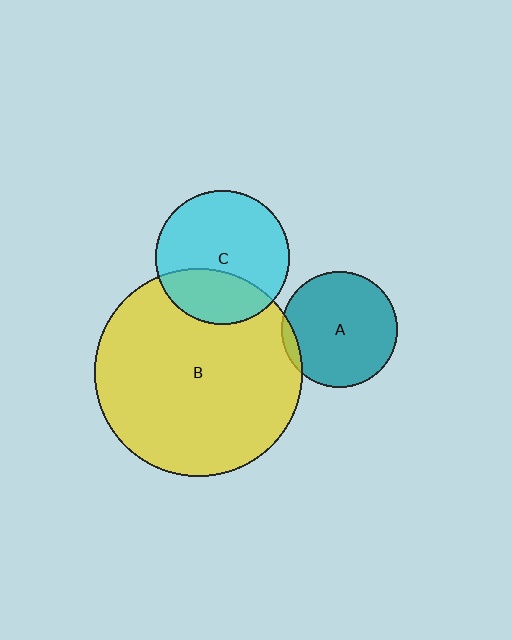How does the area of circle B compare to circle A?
Approximately 3.2 times.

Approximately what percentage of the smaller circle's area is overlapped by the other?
Approximately 30%.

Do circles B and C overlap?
Yes.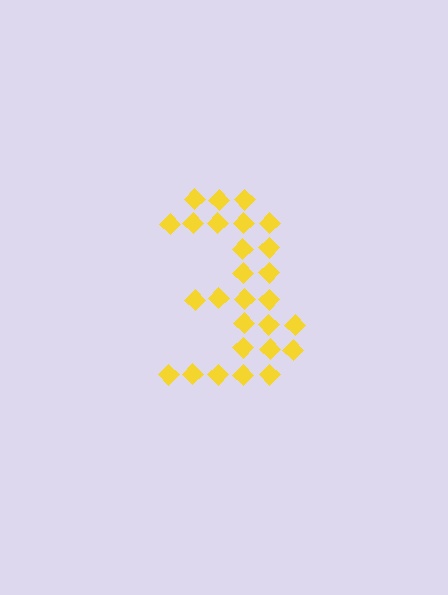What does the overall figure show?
The overall figure shows the digit 3.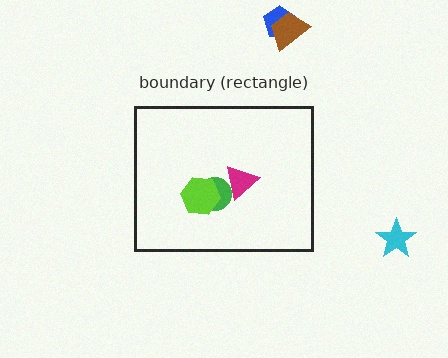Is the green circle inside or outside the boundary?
Inside.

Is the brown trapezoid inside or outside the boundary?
Outside.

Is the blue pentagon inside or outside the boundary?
Outside.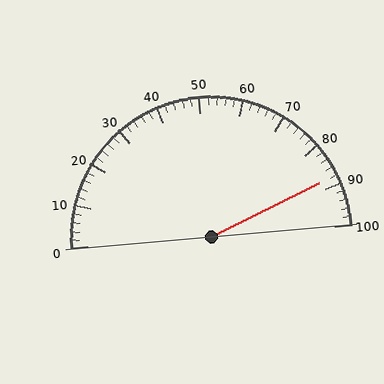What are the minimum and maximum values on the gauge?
The gauge ranges from 0 to 100.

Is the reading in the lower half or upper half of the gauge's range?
The reading is in the upper half of the range (0 to 100).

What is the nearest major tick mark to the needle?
The nearest major tick mark is 90.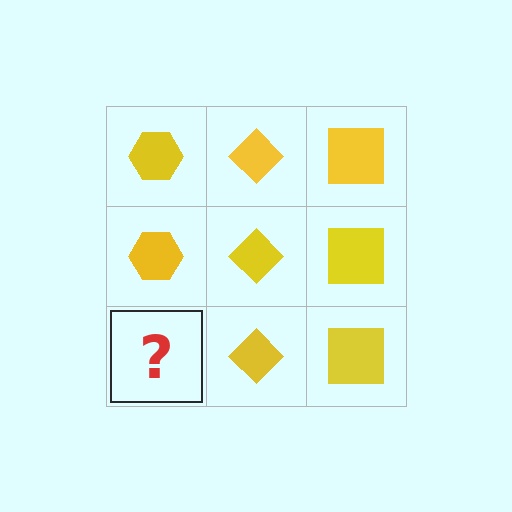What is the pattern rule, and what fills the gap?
The rule is that each column has a consistent shape. The gap should be filled with a yellow hexagon.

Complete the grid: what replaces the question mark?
The question mark should be replaced with a yellow hexagon.